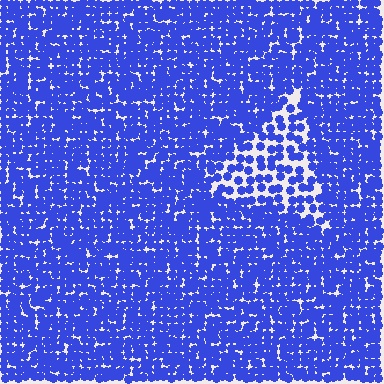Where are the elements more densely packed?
The elements are more densely packed outside the triangle boundary.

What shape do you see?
I see a triangle.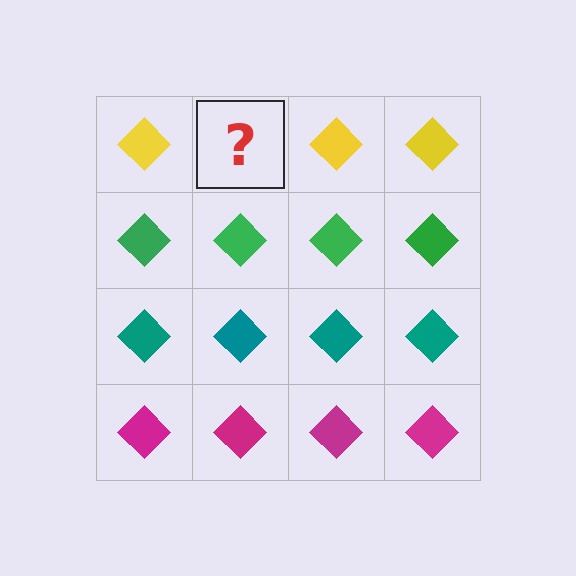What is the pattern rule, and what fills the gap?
The rule is that each row has a consistent color. The gap should be filled with a yellow diamond.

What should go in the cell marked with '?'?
The missing cell should contain a yellow diamond.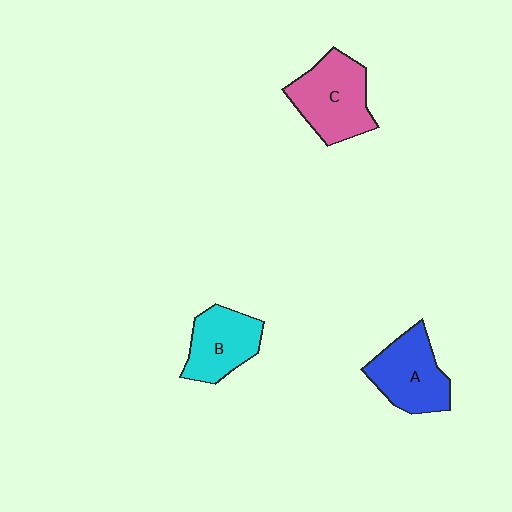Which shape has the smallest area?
Shape B (cyan).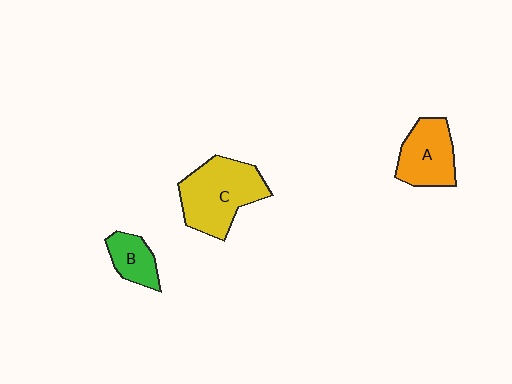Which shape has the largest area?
Shape C (yellow).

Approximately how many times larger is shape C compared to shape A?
Approximately 1.4 times.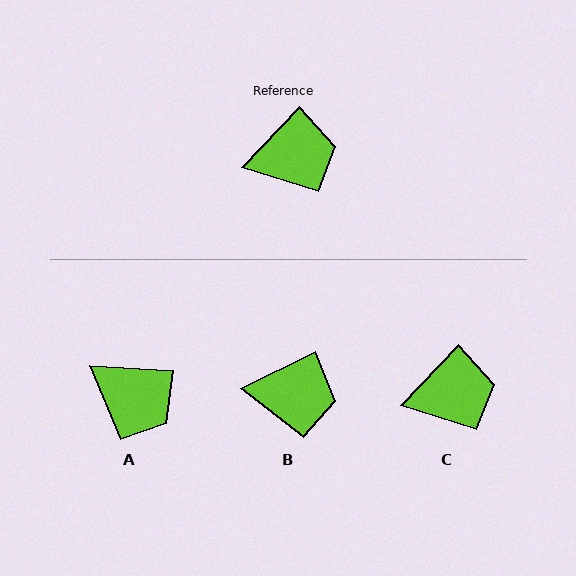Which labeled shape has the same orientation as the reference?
C.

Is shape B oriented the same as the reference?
No, it is off by about 20 degrees.